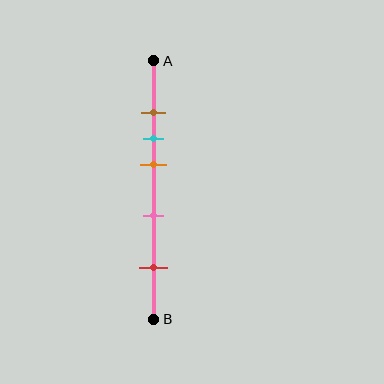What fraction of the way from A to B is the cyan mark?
The cyan mark is approximately 30% (0.3) of the way from A to B.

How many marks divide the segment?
There are 5 marks dividing the segment.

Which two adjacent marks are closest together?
The brown and cyan marks are the closest adjacent pair.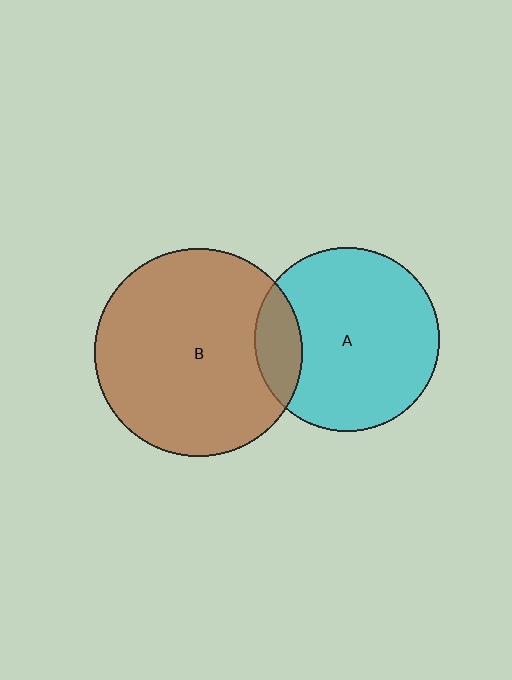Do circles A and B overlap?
Yes.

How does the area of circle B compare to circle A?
Approximately 1.3 times.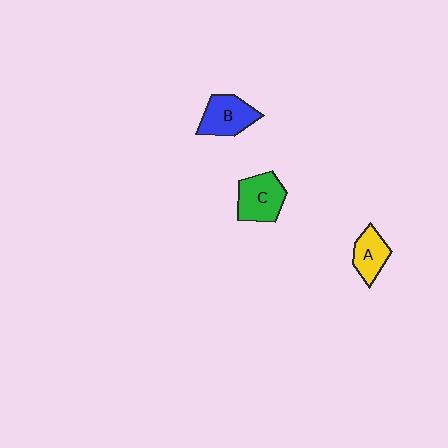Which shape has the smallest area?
Shape A (yellow).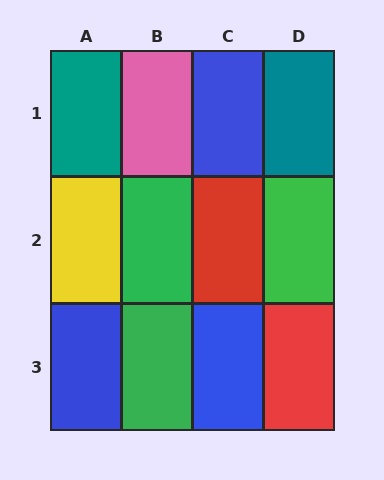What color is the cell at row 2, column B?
Green.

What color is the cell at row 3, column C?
Blue.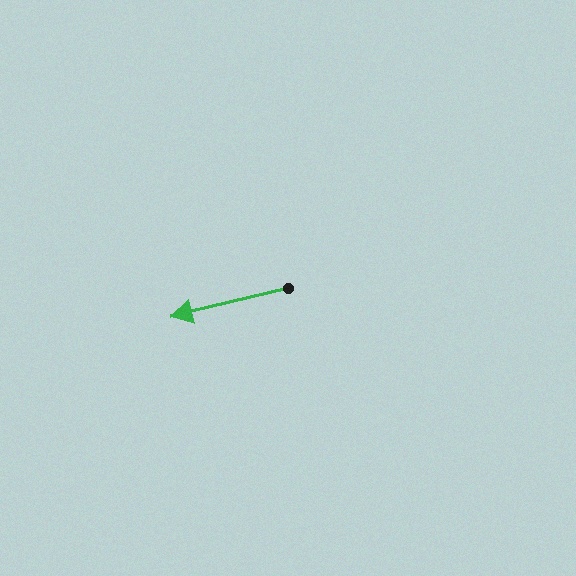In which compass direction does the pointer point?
West.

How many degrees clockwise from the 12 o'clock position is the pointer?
Approximately 256 degrees.